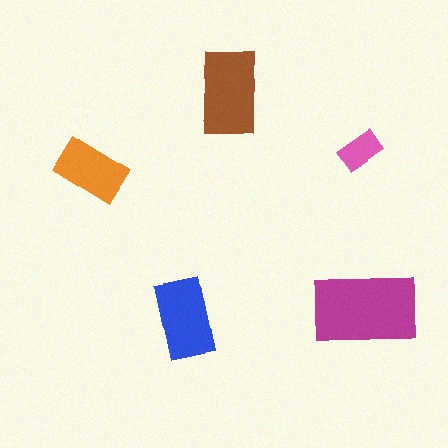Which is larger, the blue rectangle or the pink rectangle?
The blue one.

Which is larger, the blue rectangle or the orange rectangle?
The blue one.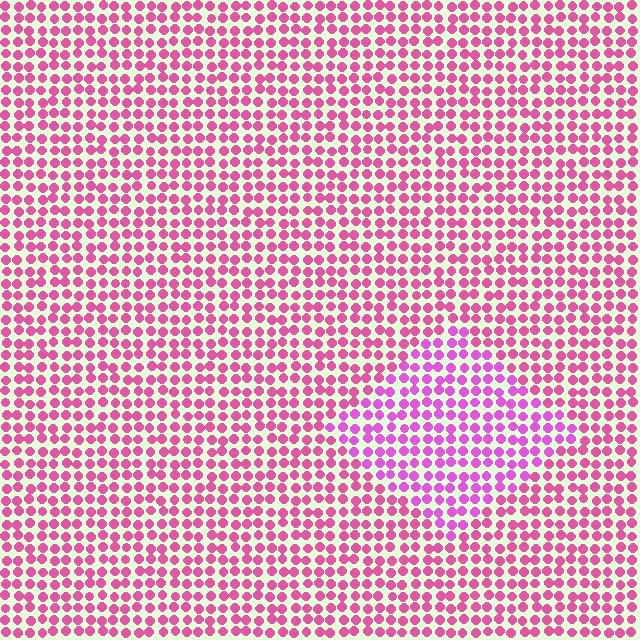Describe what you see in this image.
The image is filled with small pink elements in a uniform arrangement. A diamond-shaped region is visible where the elements are tinted to a slightly different hue, forming a subtle color boundary.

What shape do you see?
I see a diamond.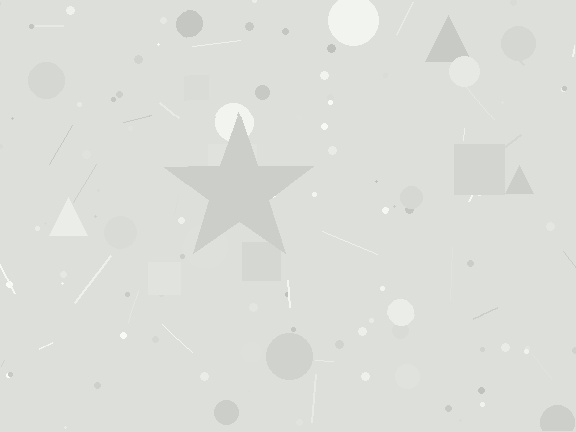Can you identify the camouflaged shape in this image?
The camouflaged shape is a star.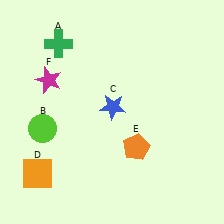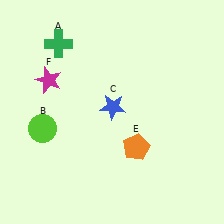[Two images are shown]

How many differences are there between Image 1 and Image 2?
There is 1 difference between the two images.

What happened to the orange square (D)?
The orange square (D) was removed in Image 2. It was in the bottom-left area of Image 1.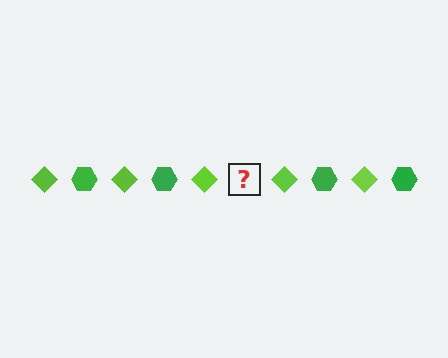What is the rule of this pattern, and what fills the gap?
The rule is that the pattern alternates between lime diamond and green hexagon. The gap should be filled with a green hexagon.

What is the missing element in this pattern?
The missing element is a green hexagon.